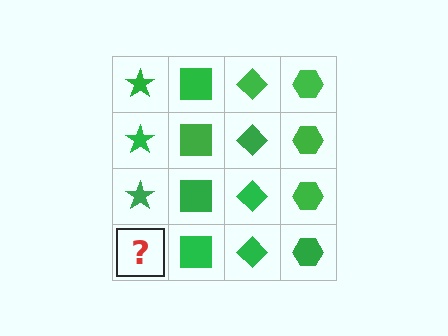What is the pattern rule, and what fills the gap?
The rule is that each column has a consistent shape. The gap should be filled with a green star.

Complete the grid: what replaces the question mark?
The question mark should be replaced with a green star.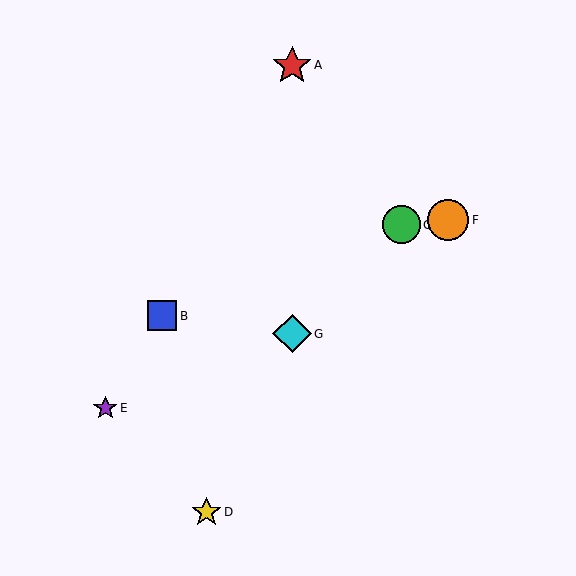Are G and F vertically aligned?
No, G is at x≈292 and F is at x≈448.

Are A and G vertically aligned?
Yes, both are at x≈292.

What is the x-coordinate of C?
Object C is at x≈401.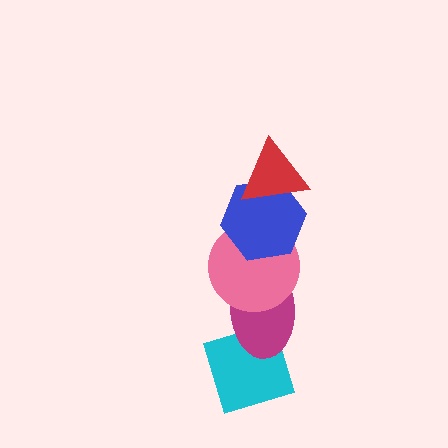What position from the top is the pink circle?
The pink circle is 3rd from the top.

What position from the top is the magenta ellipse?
The magenta ellipse is 4th from the top.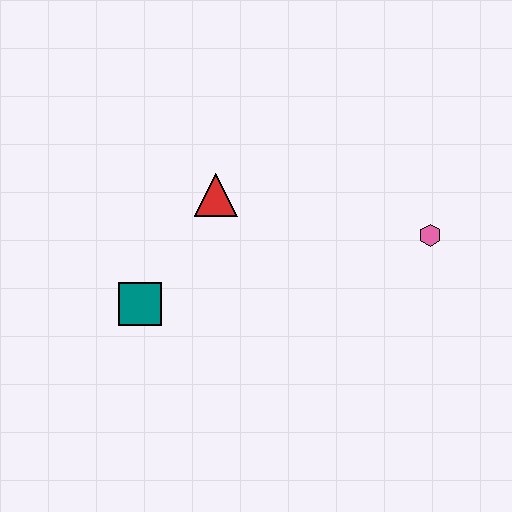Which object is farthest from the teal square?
The pink hexagon is farthest from the teal square.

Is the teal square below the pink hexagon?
Yes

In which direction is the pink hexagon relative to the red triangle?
The pink hexagon is to the right of the red triangle.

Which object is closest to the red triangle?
The teal square is closest to the red triangle.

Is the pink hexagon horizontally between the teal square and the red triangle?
No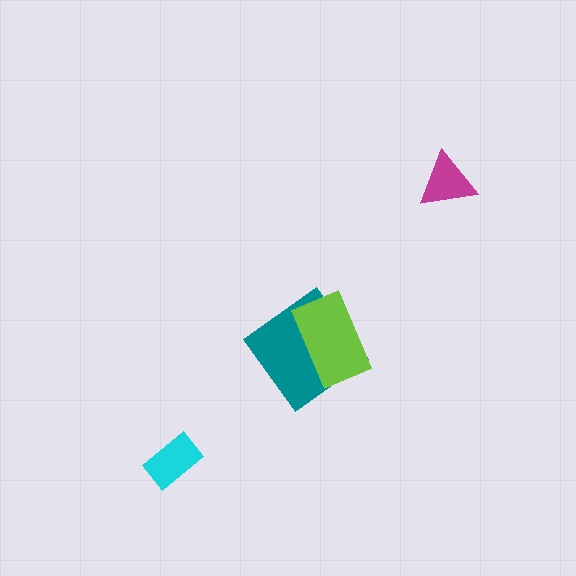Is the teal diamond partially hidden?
Yes, it is partially covered by another shape.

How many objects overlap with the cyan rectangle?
0 objects overlap with the cyan rectangle.